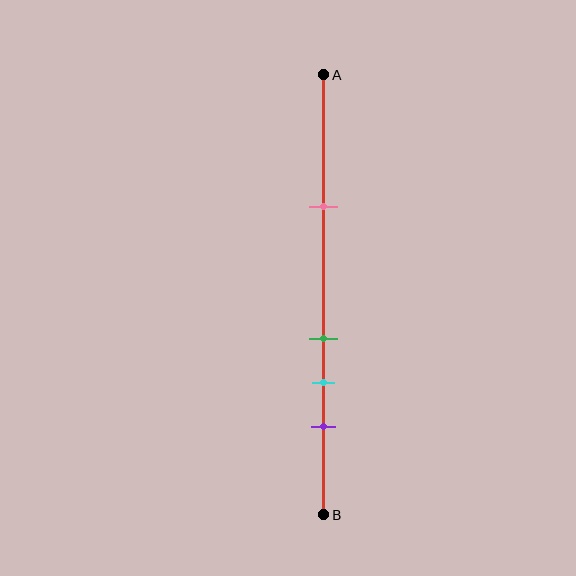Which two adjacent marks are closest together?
The green and cyan marks are the closest adjacent pair.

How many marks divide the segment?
There are 4 marks dividing the segment.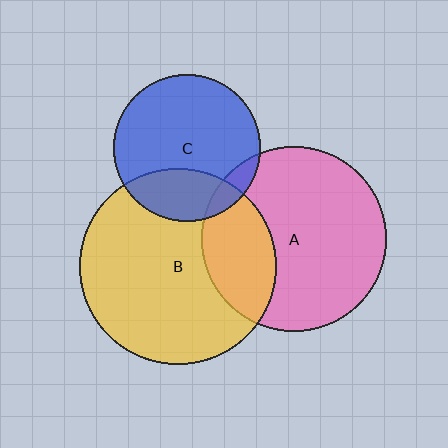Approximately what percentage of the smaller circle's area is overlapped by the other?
Approximately 10%.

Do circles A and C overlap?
Yes.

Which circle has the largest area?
Circle B (yellow).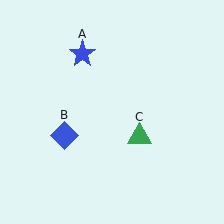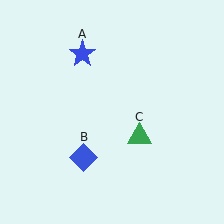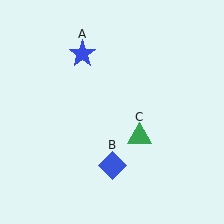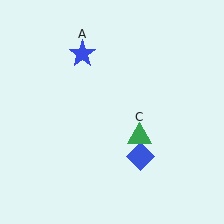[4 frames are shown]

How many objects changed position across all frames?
1 object changed position: blue diamond (object B).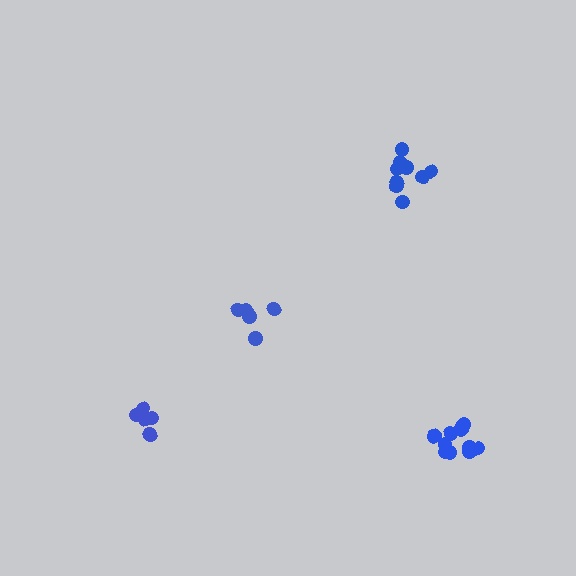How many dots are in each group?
Group 1: 10 dots, Group 2: 11 dots, Group 3: 5 dots, Group 4: 5 dots (31 total).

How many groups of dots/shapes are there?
There are 4 groups.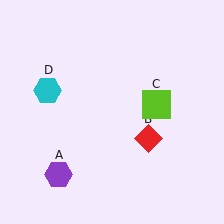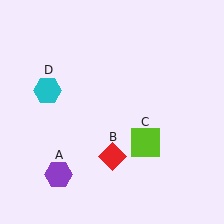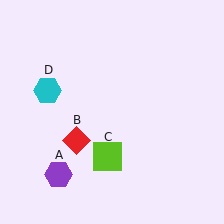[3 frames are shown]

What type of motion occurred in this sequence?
The red diamond (object B), lime square (object C) rotated clockwise around the center of the scene.